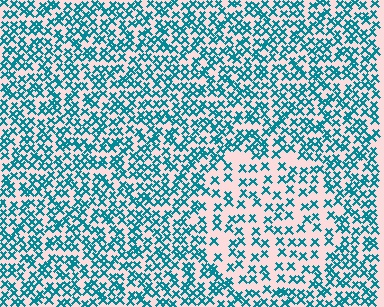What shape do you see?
I see a circle.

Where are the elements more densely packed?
The elements are more densely packed outside the circle boundary.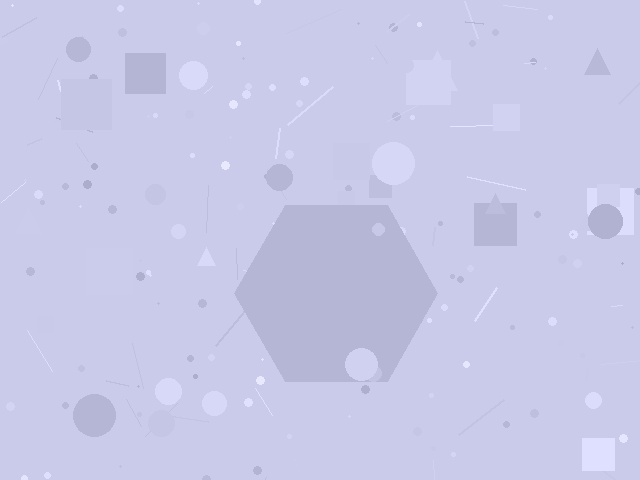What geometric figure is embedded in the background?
A hexagon is embedded in the background.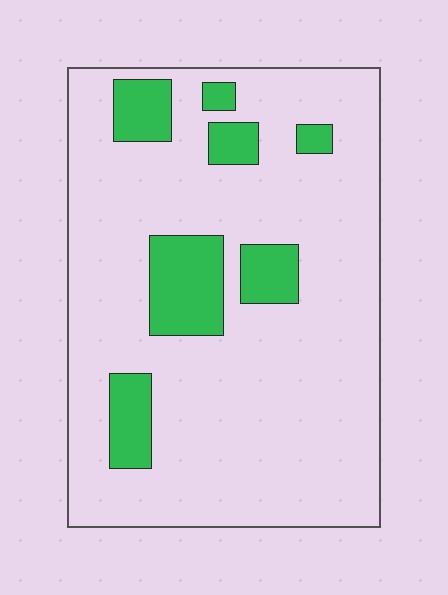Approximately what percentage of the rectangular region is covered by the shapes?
Approximately 15%.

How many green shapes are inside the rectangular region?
7.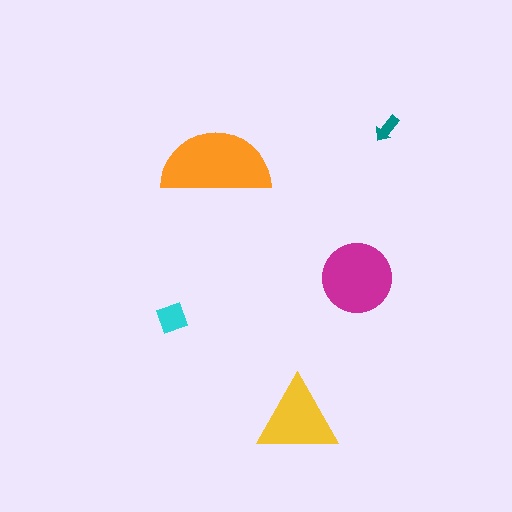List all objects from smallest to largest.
The teal arrow, the cyan diamond, the yellow triangle, the magenta circle, the orange semicircle.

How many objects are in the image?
There are 5 objects in the image.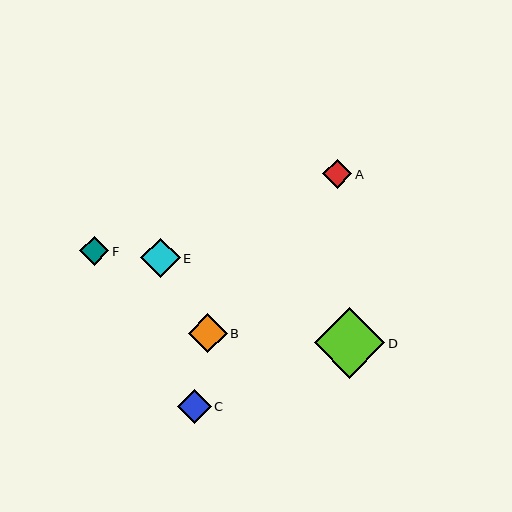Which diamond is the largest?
Diamond D is the largest with a size of approximately 70 pixels.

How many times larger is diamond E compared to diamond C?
Diamond E is approximately 1.2 times the size of diamond C.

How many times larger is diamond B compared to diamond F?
Diamond B is approximately 1.3 times the size of diamond F.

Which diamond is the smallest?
Diamond F is the smallest with a size of approximately 29 pixels.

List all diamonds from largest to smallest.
From largest to smallest: D, E, B, C, A, F.